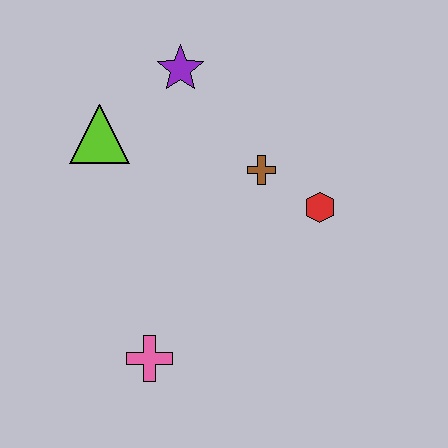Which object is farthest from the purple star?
The pink cross is farthest from the purple star.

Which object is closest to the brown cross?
The red hexagon is closest to the brown cross.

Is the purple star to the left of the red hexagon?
Yes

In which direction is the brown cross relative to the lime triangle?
The brown cross is to the right of the lime triangle.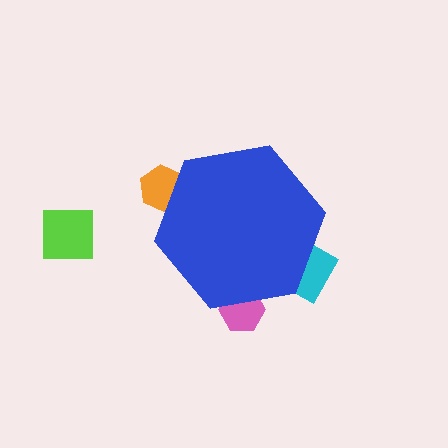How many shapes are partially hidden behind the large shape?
3 shapes are partially hidden.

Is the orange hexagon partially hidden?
Yes, the orange hexagon is partially hidden behind the blue hexagon.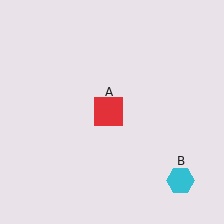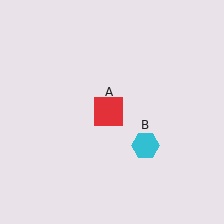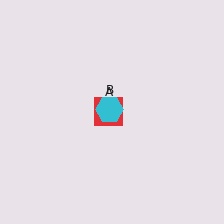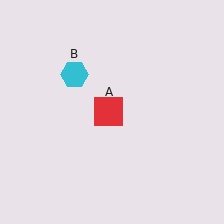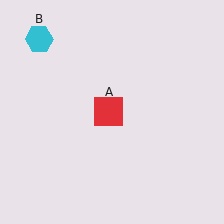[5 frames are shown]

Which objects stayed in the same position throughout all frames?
Red square (object A) remained stationary.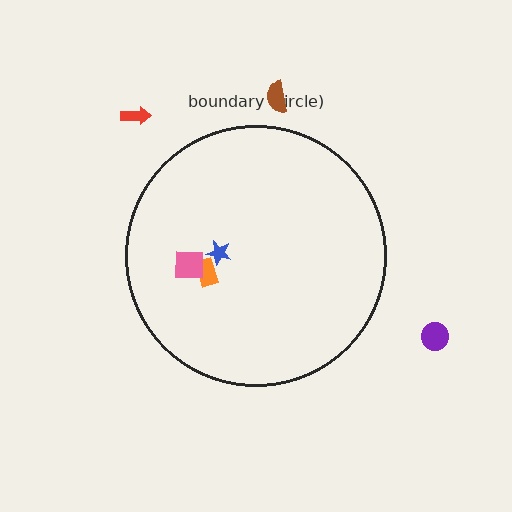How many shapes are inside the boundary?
3 inside, 3 outside.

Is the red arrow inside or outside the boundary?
Outside.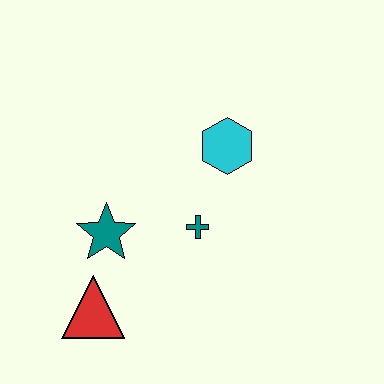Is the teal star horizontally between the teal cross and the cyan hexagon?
No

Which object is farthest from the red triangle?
The cyan hexagon is farthest from the red triangle.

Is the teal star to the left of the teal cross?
Yes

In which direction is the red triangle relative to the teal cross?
The red triangle is to the left of the teal cross.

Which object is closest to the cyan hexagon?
The teal cross is closest to the cyan hexagon.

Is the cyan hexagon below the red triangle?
No